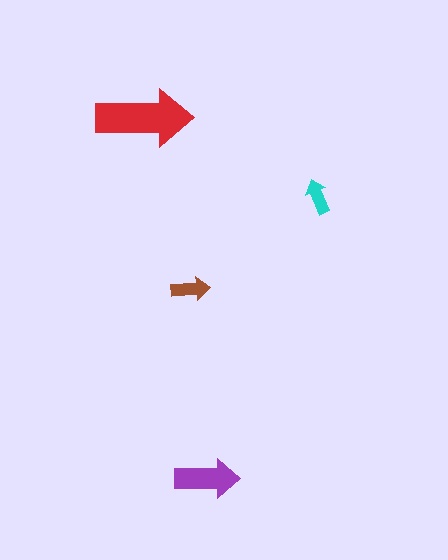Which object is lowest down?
The purple arrow is bottommost.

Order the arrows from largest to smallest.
the red one, the purple one, the brown one, the cyan one.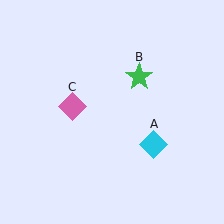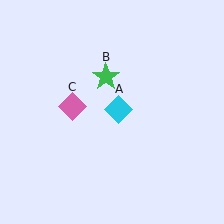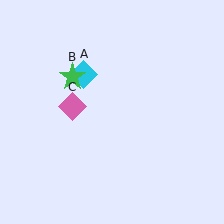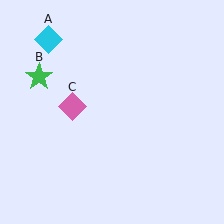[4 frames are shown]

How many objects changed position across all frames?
2 objects changed position: cyan diamond (object A), green star (object B).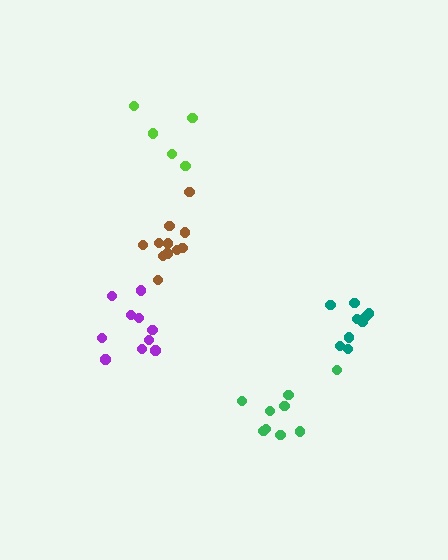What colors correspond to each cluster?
The clusters are colored: lime, green, purple, teal, brown.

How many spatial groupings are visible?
There are 5 spatial groupings.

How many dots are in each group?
Group 1: 5 dots, Group 2: 9 dots, Group 3: 10 dots, Group 4: 9 dots, Group 5: 11 dots (44 total).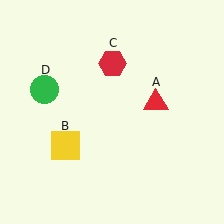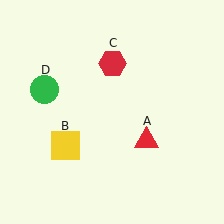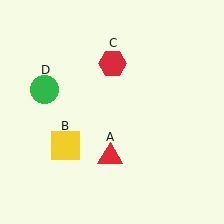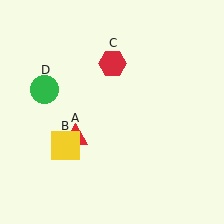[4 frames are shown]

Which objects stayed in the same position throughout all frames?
Yellow square (object B) and red hexagon (object C) and green circle (object D) remained stationary.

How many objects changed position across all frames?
1 object changed position: red triangle (object A).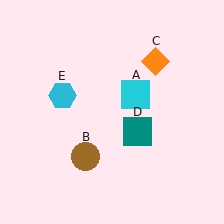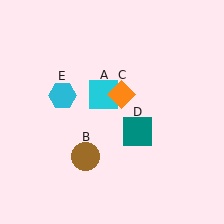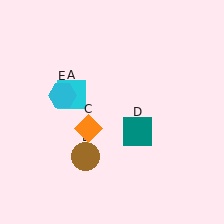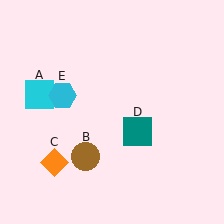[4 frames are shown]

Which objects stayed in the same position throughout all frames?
Brown circle (object B) and teal square (object D) and cyan hexagon (object E) remained stationary.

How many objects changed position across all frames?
2 objects changed position: cyan square (object A), orange diamond (object C).